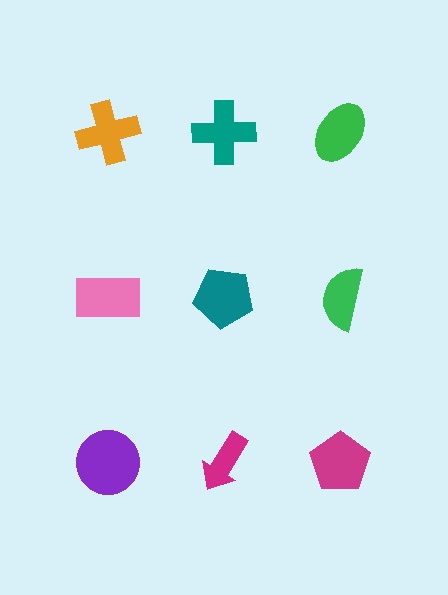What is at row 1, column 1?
An orange cross.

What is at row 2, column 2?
A teal pentagon.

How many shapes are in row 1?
3 shapes.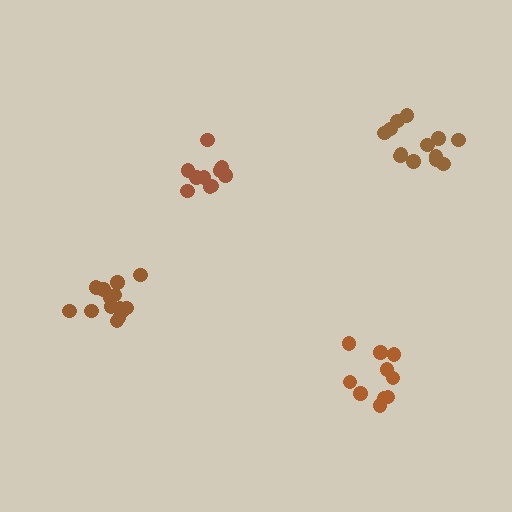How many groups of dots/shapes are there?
There are 4 groups.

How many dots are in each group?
Group 1: 11 dots, Group 2: 14 dots, Group 3: 10 dots, Group 4: 13 dots (48 total).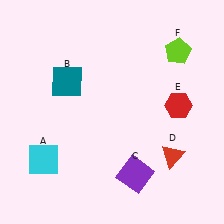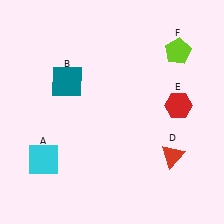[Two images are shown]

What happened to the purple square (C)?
The purple square (C) was removed in Image 2. It was in the bottom-right area of Image 1.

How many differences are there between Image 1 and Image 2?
There is 1 difference between the two images.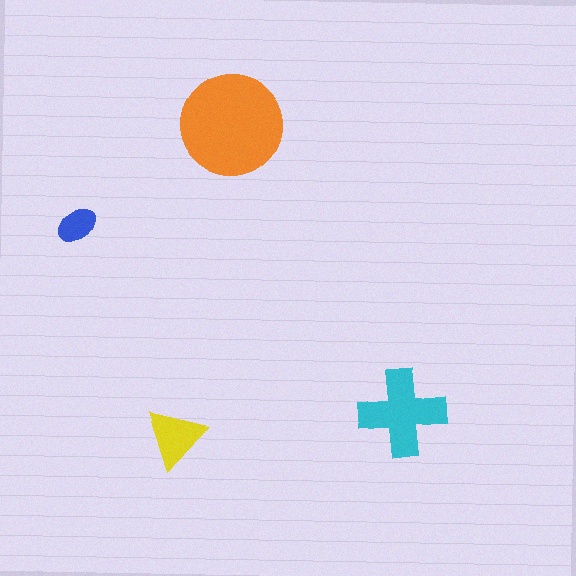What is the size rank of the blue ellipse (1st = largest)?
4th.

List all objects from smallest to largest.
The blue ellipse, the yellow triangle, the cyan cross, the orange circle.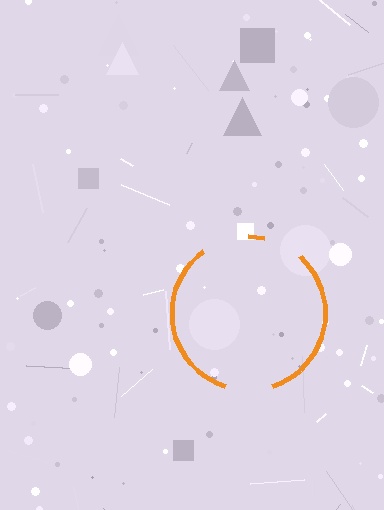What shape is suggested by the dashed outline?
The dashed outline suggests a circle.